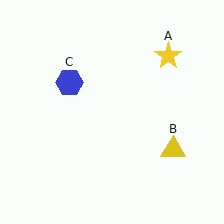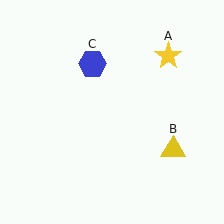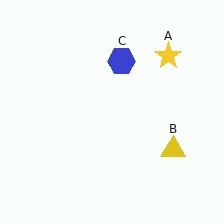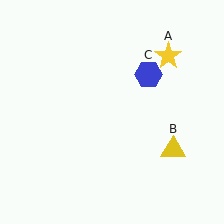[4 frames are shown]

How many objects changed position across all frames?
1 object changed position: blue hexagon (object C).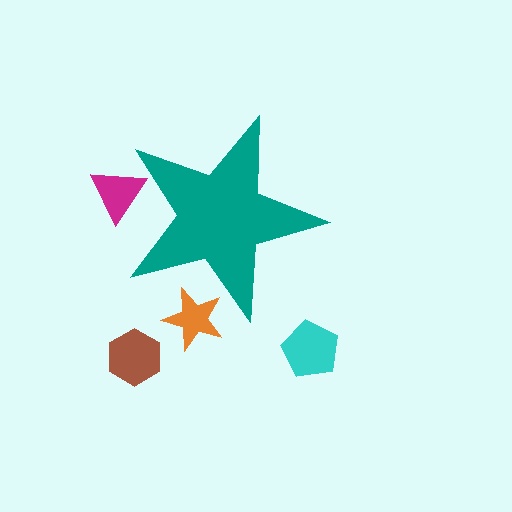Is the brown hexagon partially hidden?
No, the brown hexagon is fully visible.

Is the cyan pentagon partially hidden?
No, the cyan pentagon is fully visible.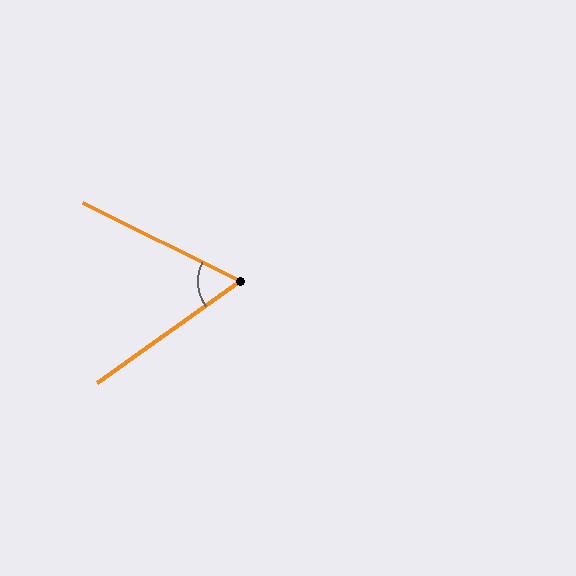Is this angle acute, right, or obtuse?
It is acute.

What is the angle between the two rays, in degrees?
Approximately 62 degrees.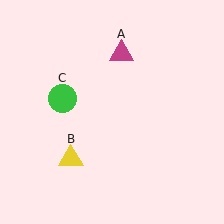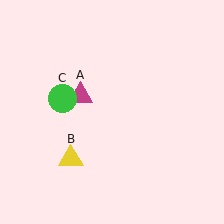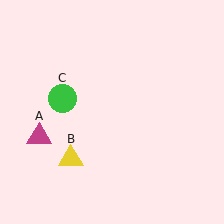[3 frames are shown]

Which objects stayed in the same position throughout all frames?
Yellow triangle (object B) and green circle (object C) remained stationary.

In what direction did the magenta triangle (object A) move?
The magenta triangle (object A) moved down and to the left.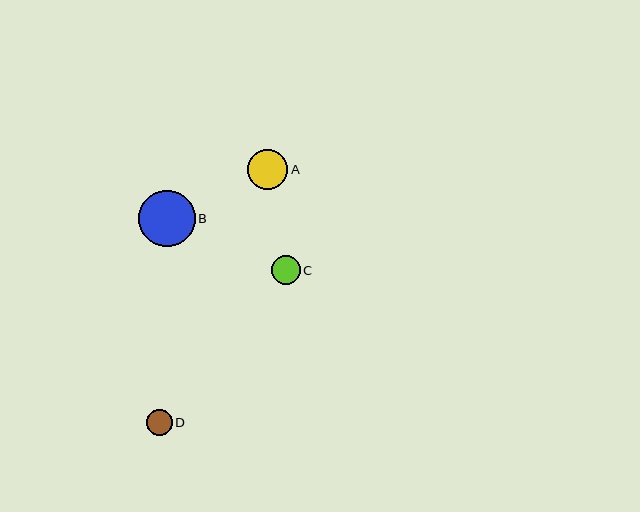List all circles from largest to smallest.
From largest to smallest: B, A, C, D.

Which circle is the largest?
Circle B is the largest with a size of approximately 57 pixels.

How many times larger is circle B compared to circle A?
Circle B is approximately 1.4 times the size of circle A.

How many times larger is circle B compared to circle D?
Circle B is approximately 2.2 times the size of circle D.